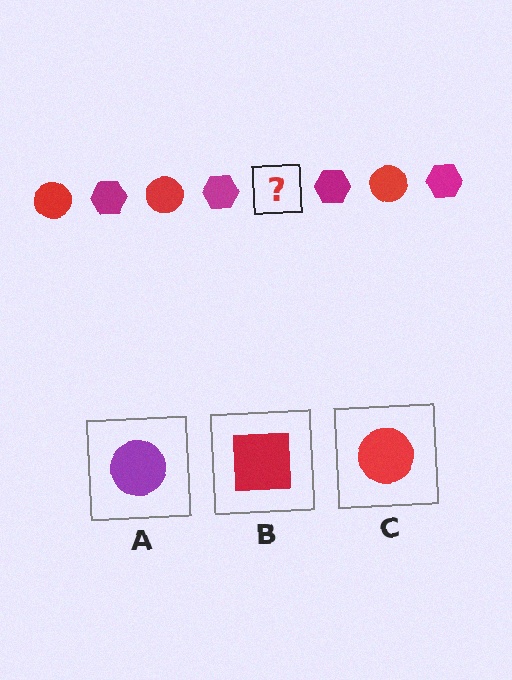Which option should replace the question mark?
Option C.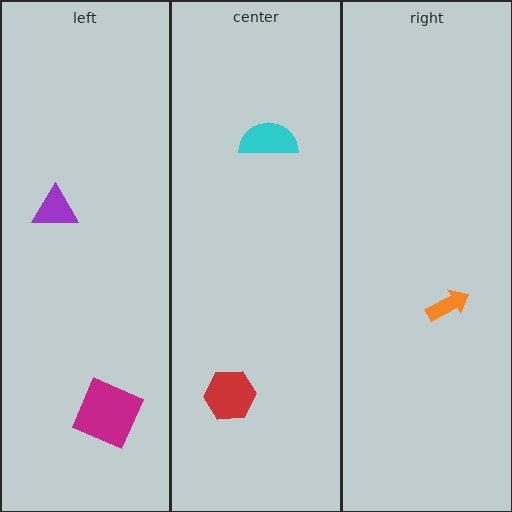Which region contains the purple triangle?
The left region.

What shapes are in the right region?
The orange arrow.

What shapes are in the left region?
The magenta square, the purple triangle.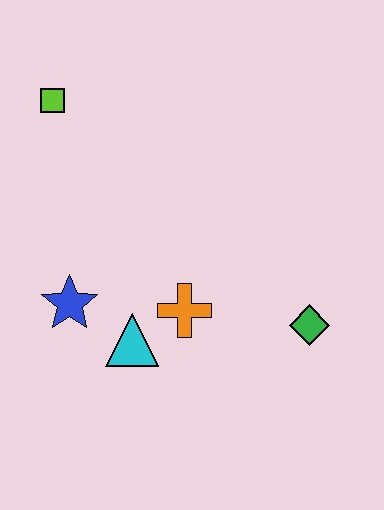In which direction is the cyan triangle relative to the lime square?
The cyan triangle is below the lime square.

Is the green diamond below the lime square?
Yes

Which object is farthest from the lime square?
The green diamond is farthest from the lime square.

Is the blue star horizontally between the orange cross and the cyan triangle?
No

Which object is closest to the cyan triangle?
The orange cross is closest to the cyan triangle.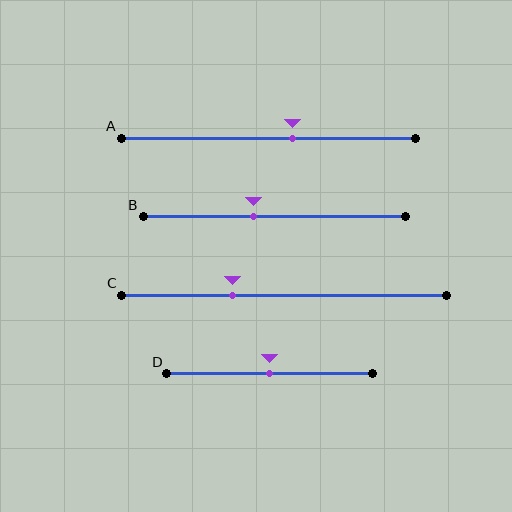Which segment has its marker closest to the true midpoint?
Segment D has its marker closest to the true midpoint.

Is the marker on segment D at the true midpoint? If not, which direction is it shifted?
Yes, the marker on segment D is at the true midpoint.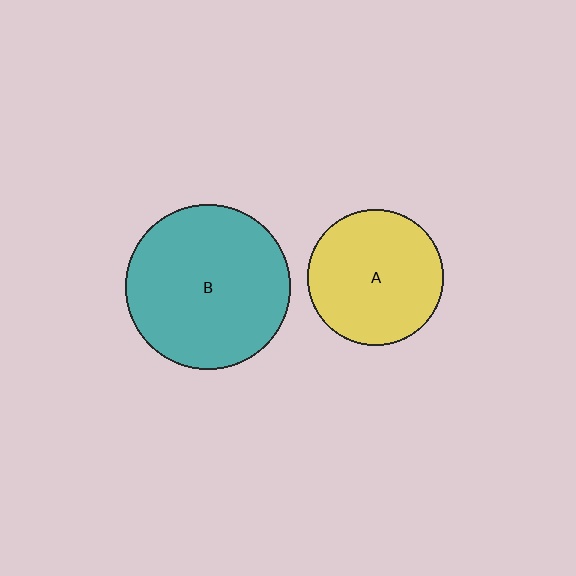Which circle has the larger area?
Circle B (teal).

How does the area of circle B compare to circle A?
Approximately 1.5 times.